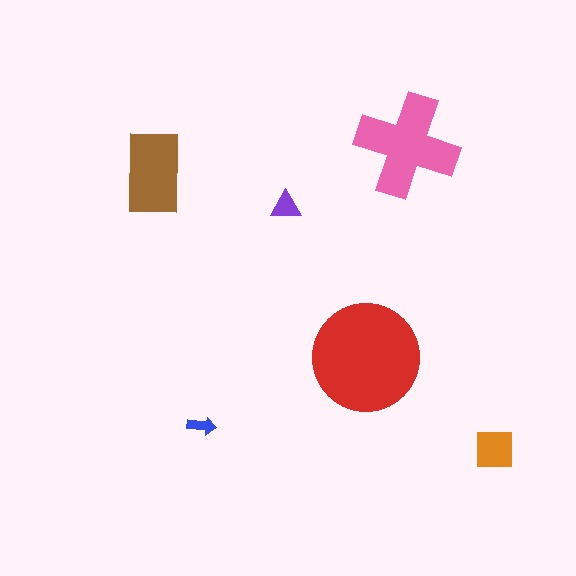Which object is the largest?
The red circle.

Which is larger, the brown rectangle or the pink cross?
The pink cross.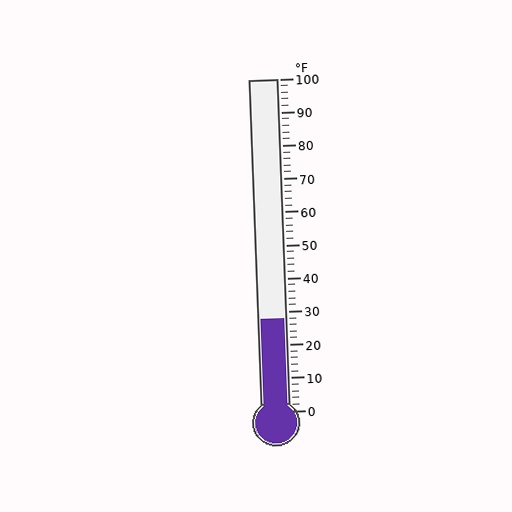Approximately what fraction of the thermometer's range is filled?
The thermometer is filled to approximately 30% of its range.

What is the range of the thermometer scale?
The thermometer scale ranges from 0°F to 100°F.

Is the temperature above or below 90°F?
The temperature is below 90°F.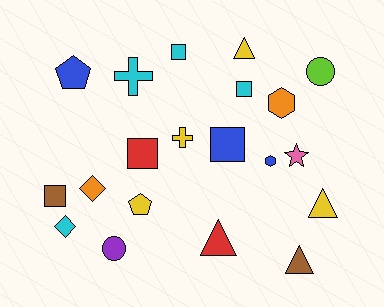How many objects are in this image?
There are 20 objects.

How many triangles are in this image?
There are 4 triangles.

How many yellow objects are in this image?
There are 4 yellow objects.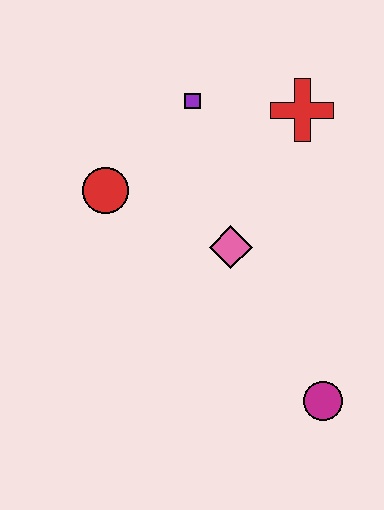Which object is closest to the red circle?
The purple square is closest to the red circle.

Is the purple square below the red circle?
No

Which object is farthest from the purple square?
The magenta circle is farthest from the purple square.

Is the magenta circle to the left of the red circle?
No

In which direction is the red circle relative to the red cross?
The red circle is to the left of the red cross.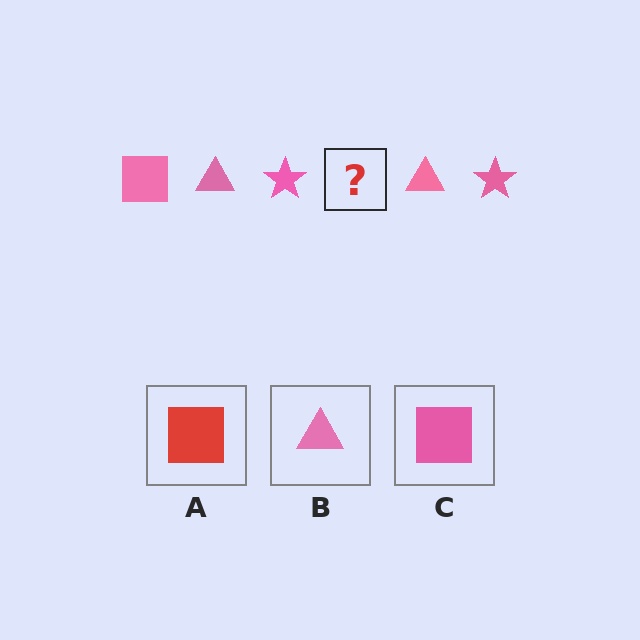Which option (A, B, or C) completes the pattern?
C.